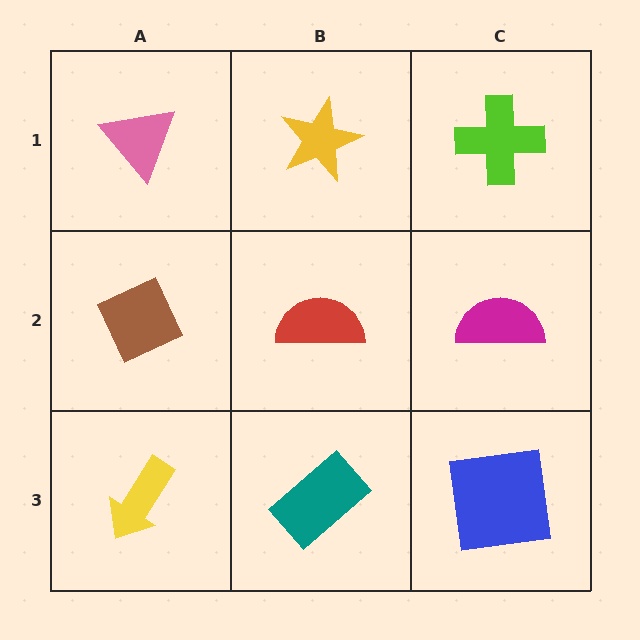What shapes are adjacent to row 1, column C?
A magenta semicircle (row 2, column C), a yellow star (row 1, column B).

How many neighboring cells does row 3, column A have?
2.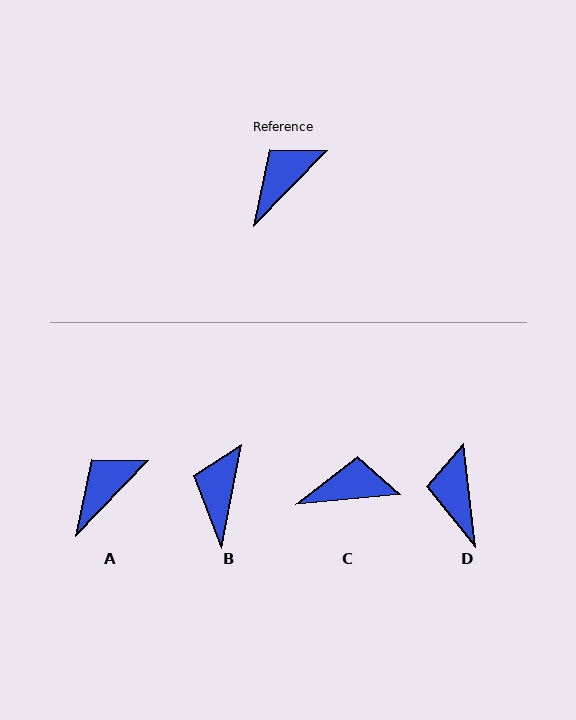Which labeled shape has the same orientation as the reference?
A.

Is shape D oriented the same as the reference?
No, it is off by about 51 degrees.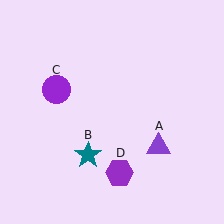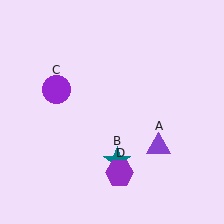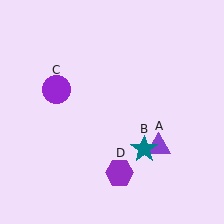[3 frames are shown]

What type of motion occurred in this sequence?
The teal star (object B) rotated counterclockwise around the center of the scene.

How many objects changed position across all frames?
1 object changed position: teal star (object B).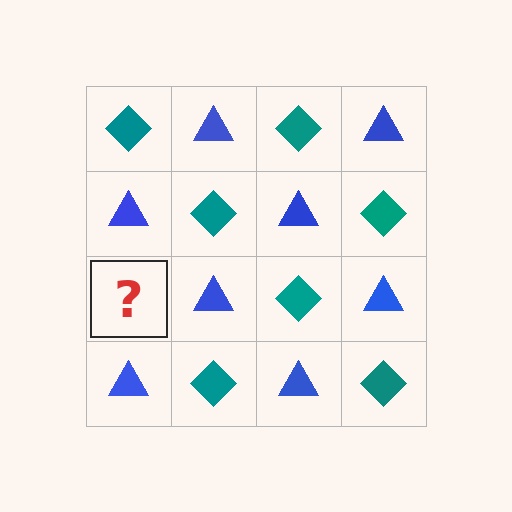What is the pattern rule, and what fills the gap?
The rule is that it alternates teal diamond and blue triangle in a checkerboard pattern. The gap should be filled with a teal diamond.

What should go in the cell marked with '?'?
The missing cell should contain a teal diamond.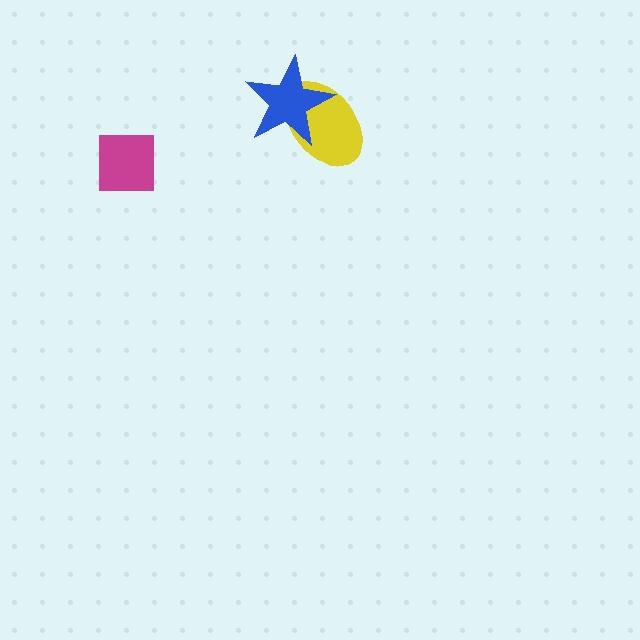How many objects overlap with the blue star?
1 object overlaps with the blue star.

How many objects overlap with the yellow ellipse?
1 object overlaps with the yellow ellipse.